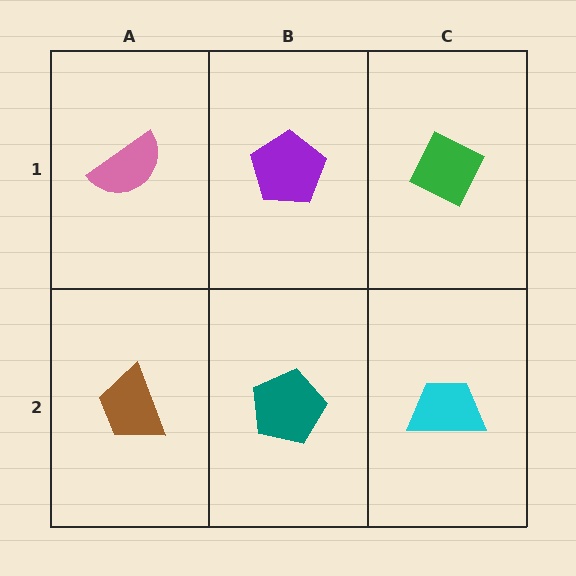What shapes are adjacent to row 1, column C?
A cyan trapezoid (row 2, column C), a purple pentagon (row 1, column B).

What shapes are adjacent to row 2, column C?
A green diamond (row 1, column C), a teal pentagon (row 2, column B).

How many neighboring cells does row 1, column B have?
3.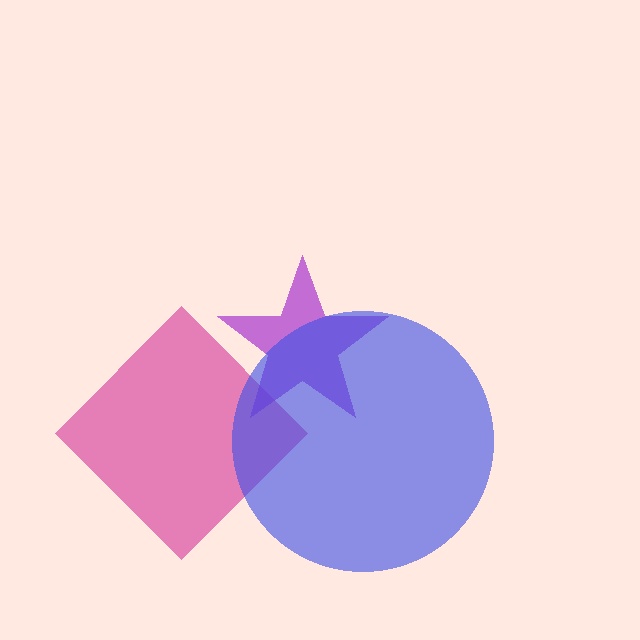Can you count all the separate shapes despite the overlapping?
Yes, there are 3 separate shapes.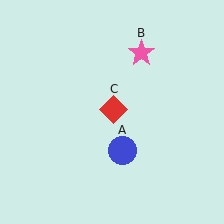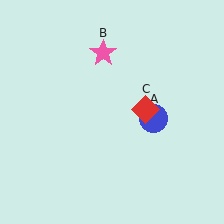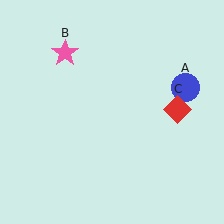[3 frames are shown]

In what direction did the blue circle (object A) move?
The blue circle (object A) moved up and to the right.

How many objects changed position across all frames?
3 objects changed position: blue circle (object A), pink star (object B), red diamond (object C).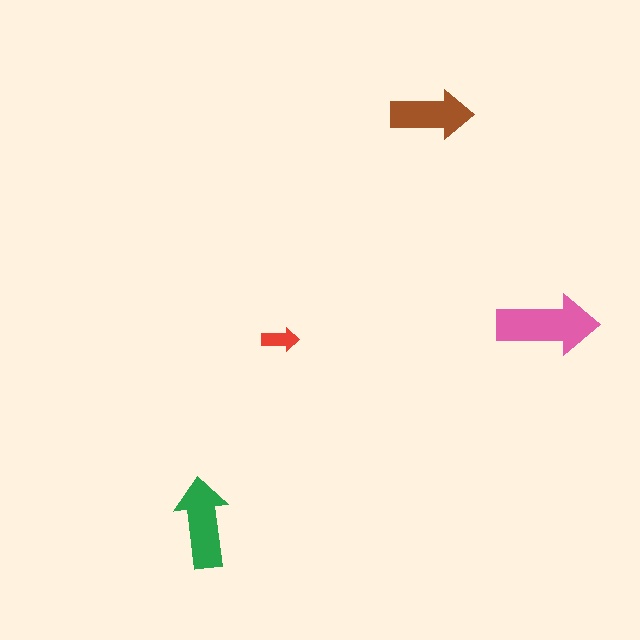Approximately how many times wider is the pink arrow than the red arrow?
About 2.5 times wider.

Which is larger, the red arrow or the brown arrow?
The brown one.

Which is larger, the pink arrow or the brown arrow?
The pink one.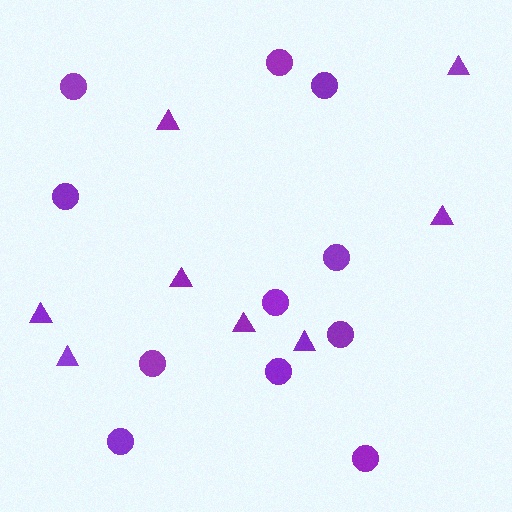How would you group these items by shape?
There are 2 groups: one group of circles (11) and one group of triangles (8).